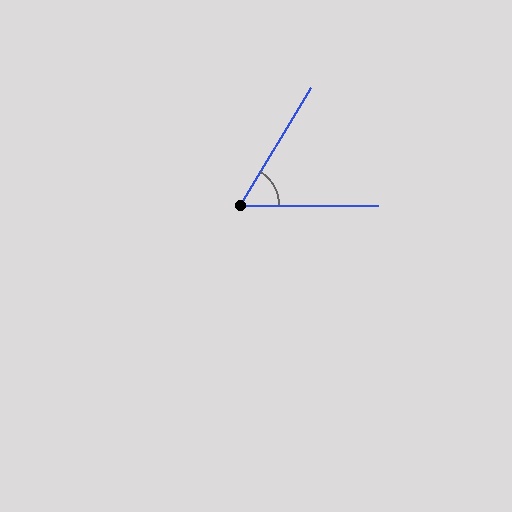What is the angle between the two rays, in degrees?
Approximately 59 degrees.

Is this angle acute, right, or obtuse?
It is acute.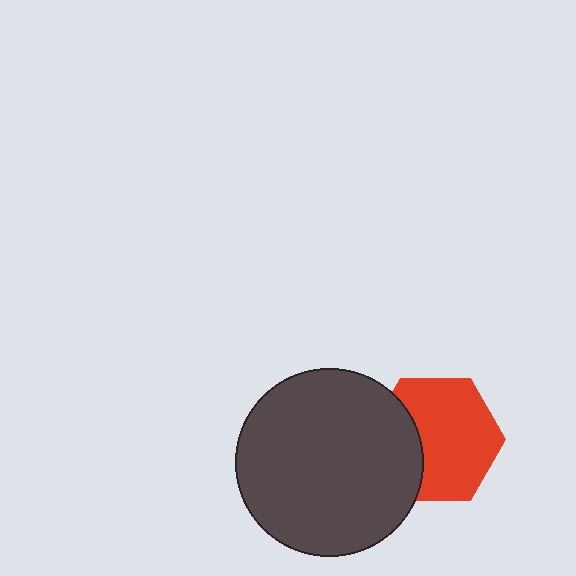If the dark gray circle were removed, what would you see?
You would see the complete red hexagon.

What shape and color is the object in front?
The object in front is a dark gray circle.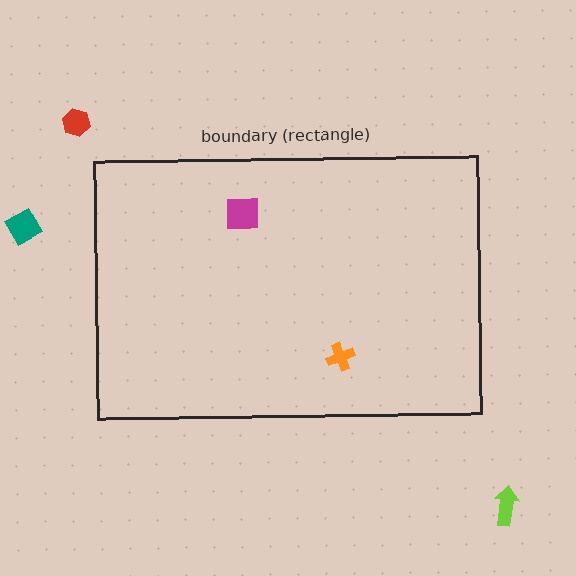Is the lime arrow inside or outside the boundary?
Outside.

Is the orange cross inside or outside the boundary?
Inside.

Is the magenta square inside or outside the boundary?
Inside.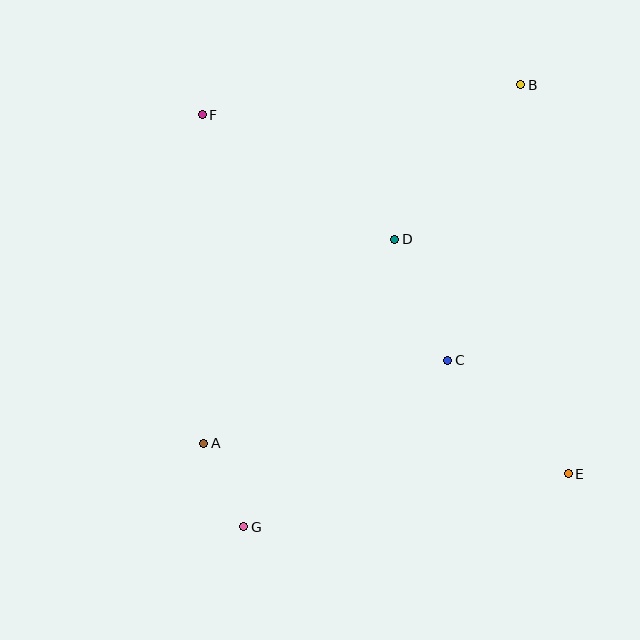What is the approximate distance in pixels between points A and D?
The distance between A and D is approximately 280 pixels.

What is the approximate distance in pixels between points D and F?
The distance between D and F is approximately 229 pixels.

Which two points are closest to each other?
Points A and G are closest to each other.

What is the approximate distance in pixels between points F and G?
The distance between F and G is approximately 414 pixels.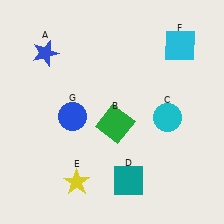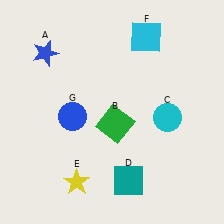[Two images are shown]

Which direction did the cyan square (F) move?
The cyan square (F) moved left.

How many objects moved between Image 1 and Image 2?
1 object moved between the two images.